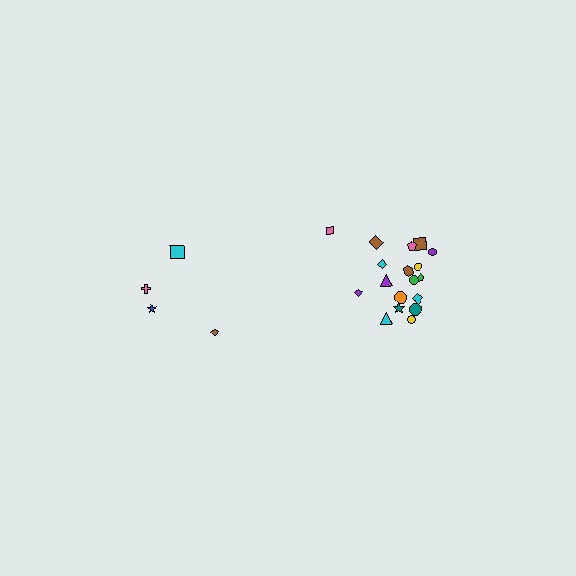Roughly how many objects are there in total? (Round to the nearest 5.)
Roughly 20 objects in total.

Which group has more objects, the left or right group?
The right group.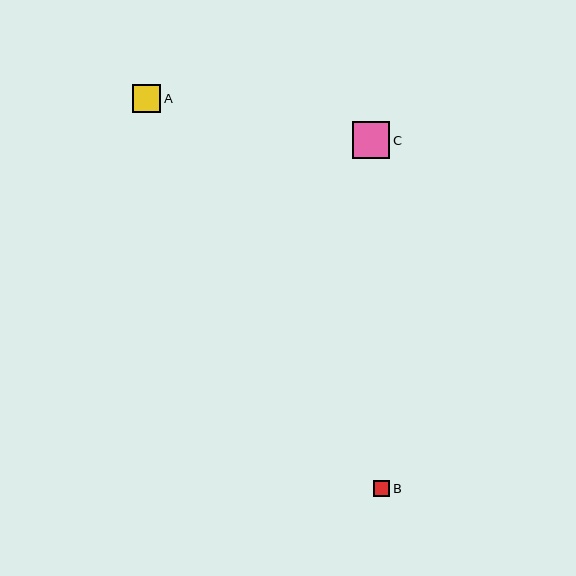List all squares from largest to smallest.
From largest to smallest: C, A, B.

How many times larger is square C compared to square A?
Square C is approximately 1.3 times the size of square A.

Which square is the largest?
Square C is the largest with a size of approximately 37 pixels.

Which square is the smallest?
Square B is the smallest with a size of approximately 16 pixels.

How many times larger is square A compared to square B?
Square A is approximately 1.8 times the size of square B.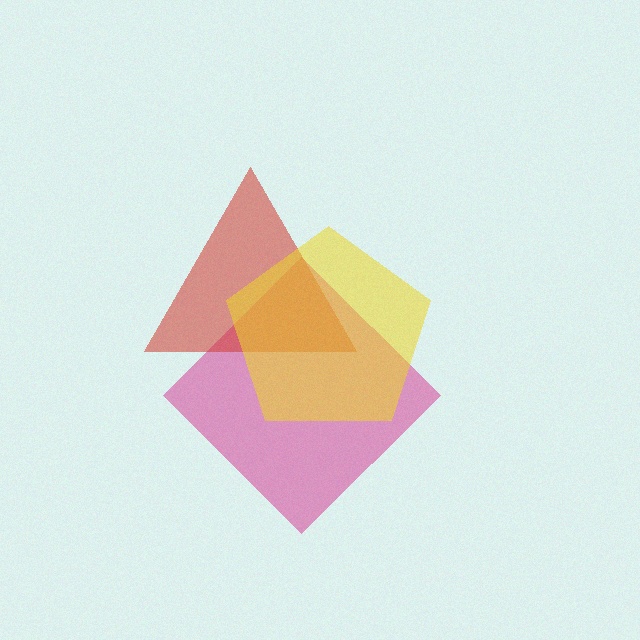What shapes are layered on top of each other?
The layered shapes are: a magenta diamond, a red triangle, a yellow pentagon.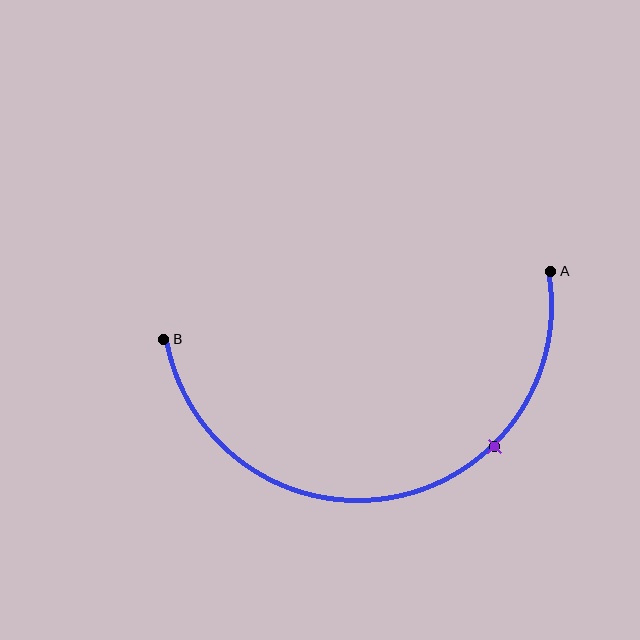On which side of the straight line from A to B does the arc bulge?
The arc bulges below the straight line connecting A and B.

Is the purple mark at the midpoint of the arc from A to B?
No. The purple mark lies on the arc but is closer to endpoint A. The arc midpoint would be at the point on the curve equidistant along the arc from both A and B.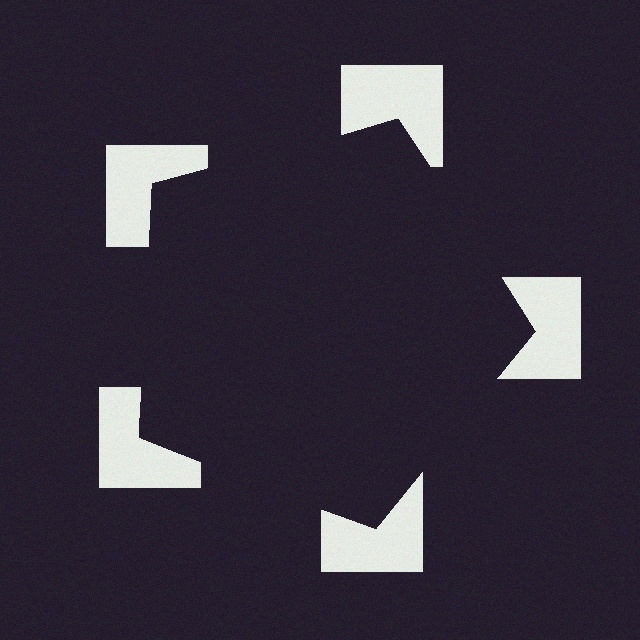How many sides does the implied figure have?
5 sides.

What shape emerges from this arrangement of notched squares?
An illusory pentagon — its edges are inferred from the aligned wedge cuts in the notched squares, not physically drawn.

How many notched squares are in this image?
There are 5 — one at each vertex of the illusory pentagon.